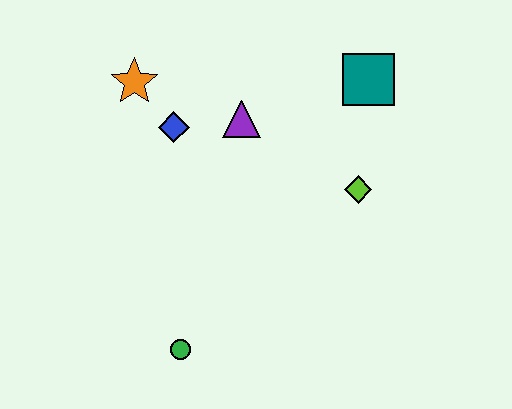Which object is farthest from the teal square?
The green circle is farthest from the teal square.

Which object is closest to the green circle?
The blue diamond is closest to the green circle.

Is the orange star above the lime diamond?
Yes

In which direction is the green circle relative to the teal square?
The green circle is below the teal square.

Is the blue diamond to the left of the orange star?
No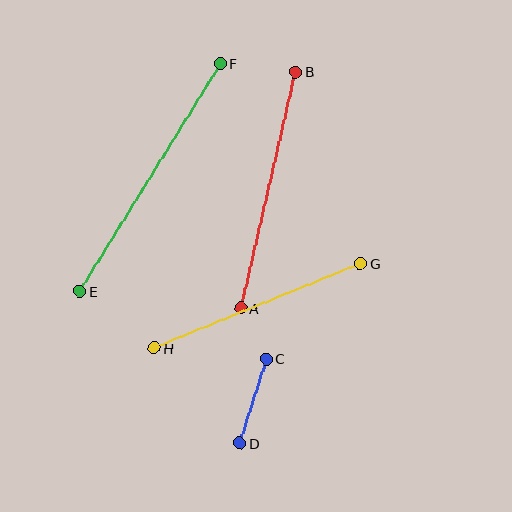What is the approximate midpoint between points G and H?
The midpoint is at approximately (257, 305) pixels.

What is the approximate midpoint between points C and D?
The midpoint is at approximately (253, 401) pixels.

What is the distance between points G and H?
The distance is approximately 223 pixels.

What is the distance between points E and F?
The distance is approximately 268 pixels.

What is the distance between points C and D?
The distance is approximately 88 pixels.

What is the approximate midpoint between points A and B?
The midpoint is at approximately (268, 190) pixels.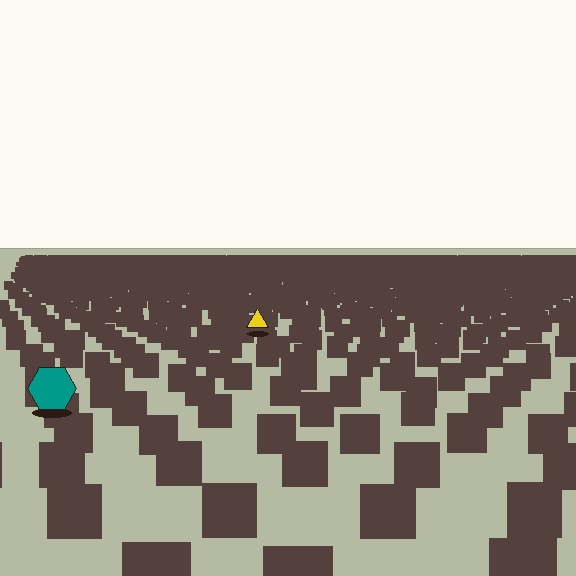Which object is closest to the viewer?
The teal hexagon is closest. The texture marks near it are larger and more spread out.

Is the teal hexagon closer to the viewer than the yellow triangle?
Yes. The teal hexagon is closer — you can tell from the texture gradient: the ground texture is coarser near it.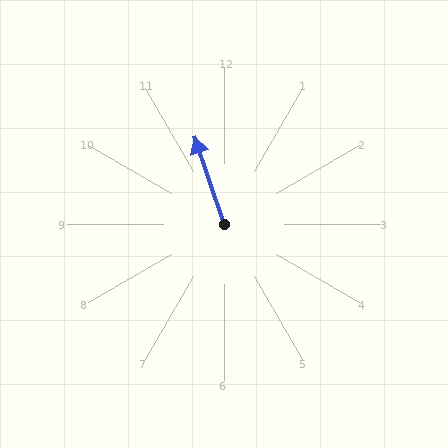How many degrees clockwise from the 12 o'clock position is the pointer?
Approximately 341 degrees.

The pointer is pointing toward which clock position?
Roughly 11 o'clock.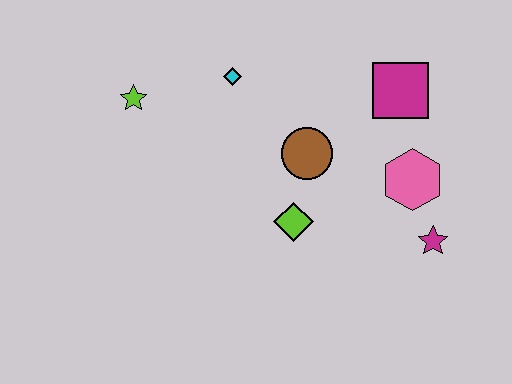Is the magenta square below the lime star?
No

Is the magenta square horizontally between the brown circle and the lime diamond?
No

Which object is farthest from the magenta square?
The lime star is farthest from the magenta square.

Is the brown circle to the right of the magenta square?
No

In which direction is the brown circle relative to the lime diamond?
The brown circle is above the lime diamond.